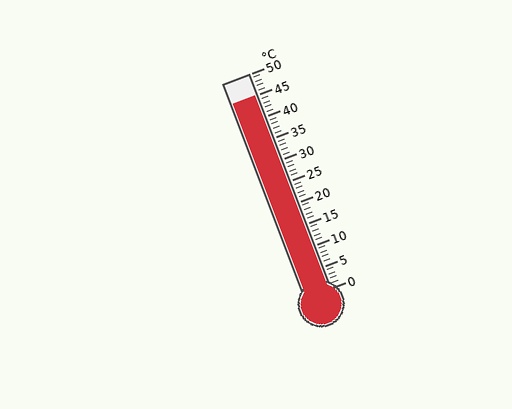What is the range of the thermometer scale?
The thermometer scale ranges from 0°C to 50°C.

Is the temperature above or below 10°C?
The temperature is above 10°C.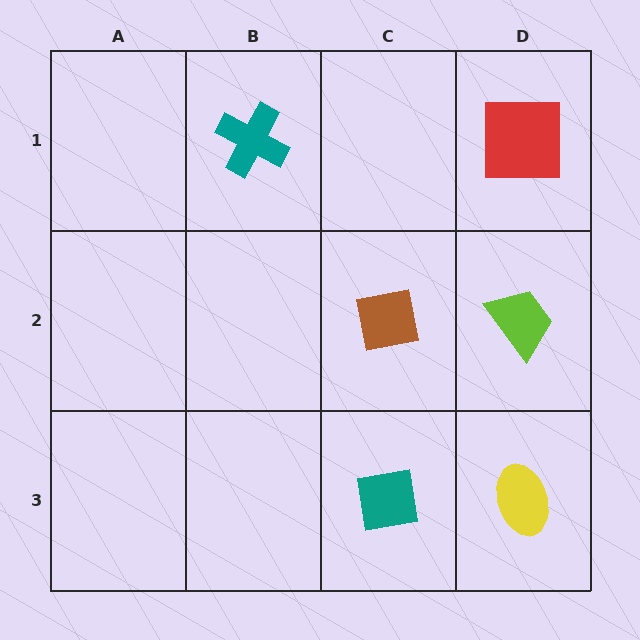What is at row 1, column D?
A red square.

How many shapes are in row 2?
2 shapes.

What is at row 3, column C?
A teal square.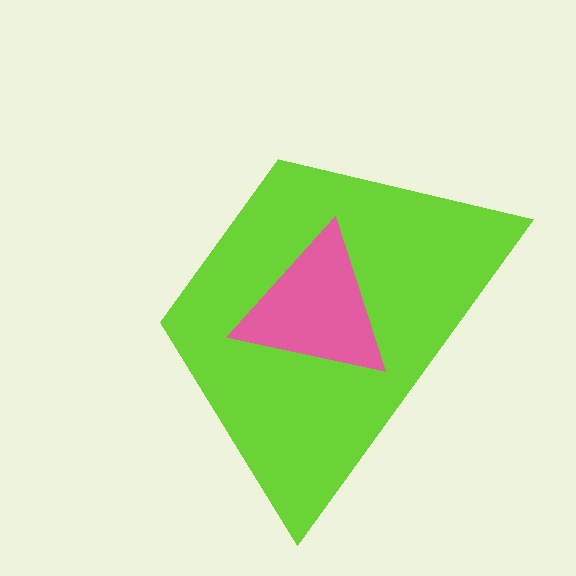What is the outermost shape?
The lime trapezoid.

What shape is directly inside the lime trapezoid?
The pink triangle.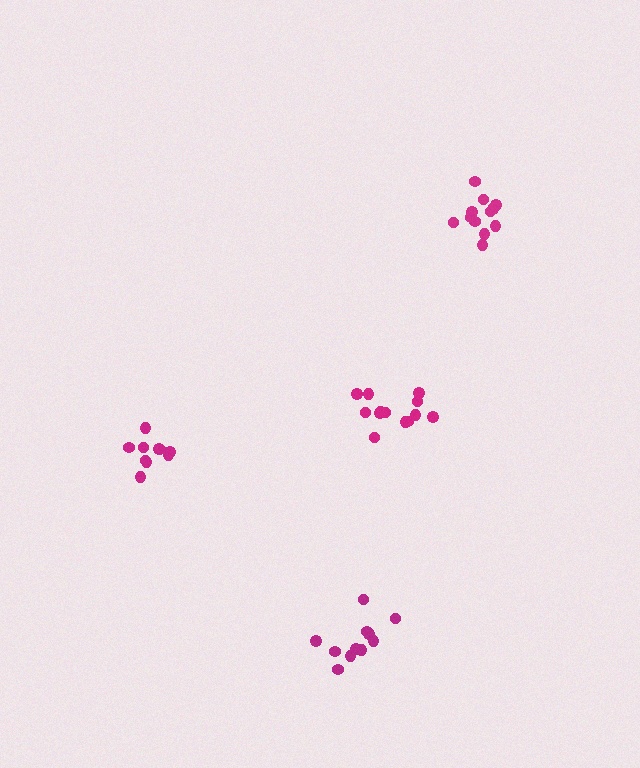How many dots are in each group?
Group 1: 10 dots, Group 2: 12 dots, Group 3: 11 dots, Group 4: 13 dots (46 total).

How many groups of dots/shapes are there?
There are 4 groups.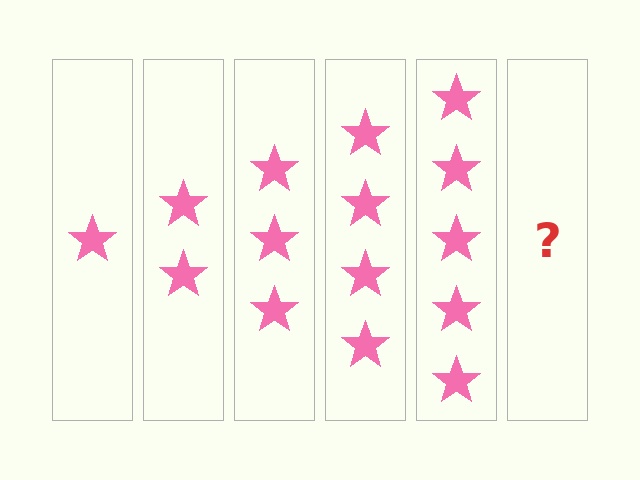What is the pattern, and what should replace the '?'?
The pattern is that each step adds one more star. The '?' should be 6 stars.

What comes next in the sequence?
The next element should be 6 stars.